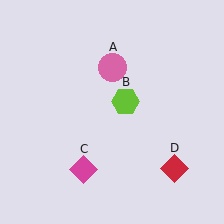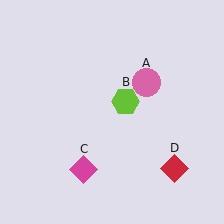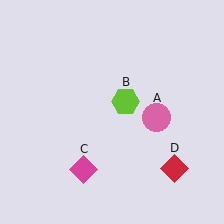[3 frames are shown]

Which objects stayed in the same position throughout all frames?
Lime hexagon (object B) and magenta diamond (object C) and red diamond (object D) remained stationary.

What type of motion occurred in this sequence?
The pink circle (object A) rotated clockwise around the center of the scene.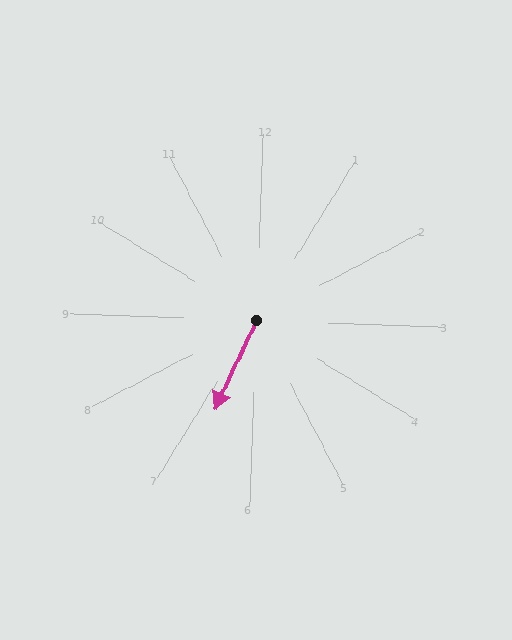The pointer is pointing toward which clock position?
Roughly 7 o'clock.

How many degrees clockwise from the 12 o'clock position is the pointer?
Approximately 203 degrees.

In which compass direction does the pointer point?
Southwest.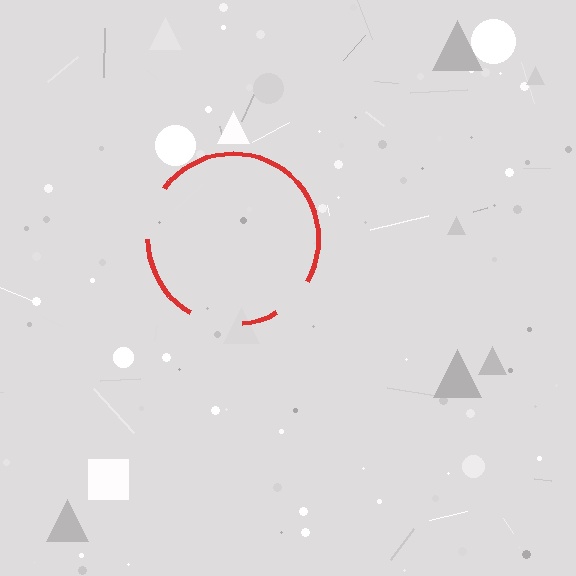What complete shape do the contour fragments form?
The contour fragments form a circle.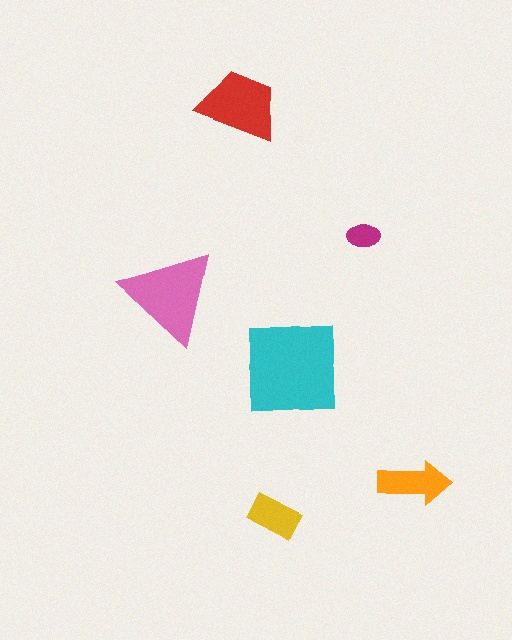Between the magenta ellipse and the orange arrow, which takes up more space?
The orange arrow.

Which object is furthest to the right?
The orange arrow is rightmost.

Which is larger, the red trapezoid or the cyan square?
The cyan square.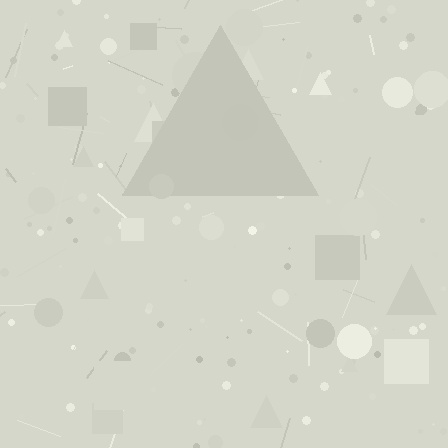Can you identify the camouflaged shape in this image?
The camouflaged shape is a triangle.